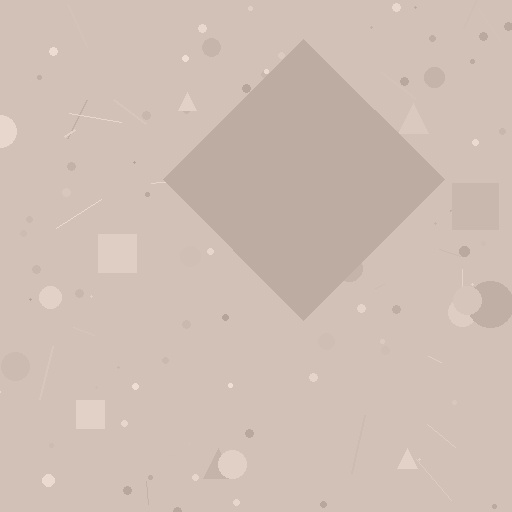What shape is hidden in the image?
A diamond is hidden in the image.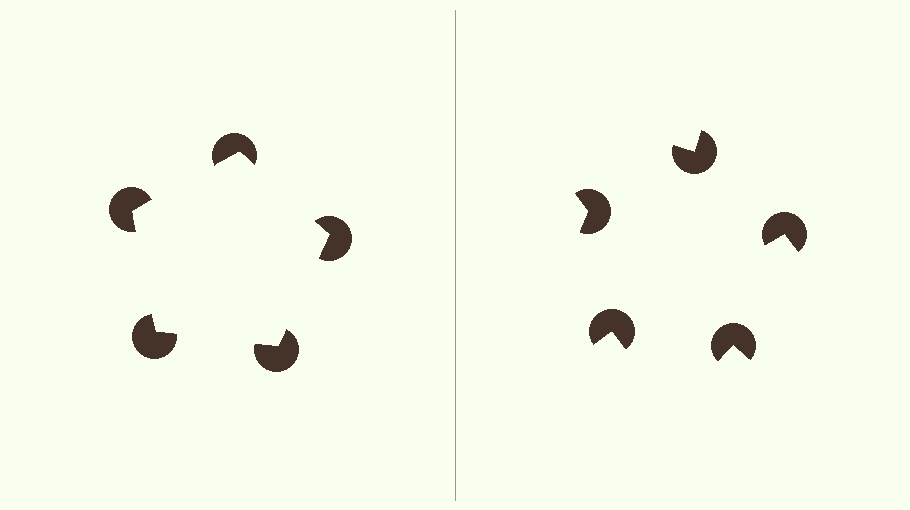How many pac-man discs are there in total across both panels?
10 — 5 on each side.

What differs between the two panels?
The pac-man discs are positioned identically on both sides; only the wedge orientations differ. On the left they align to a pentagon; on the right they are misaligned.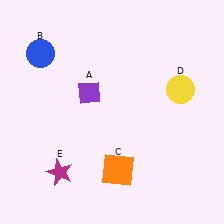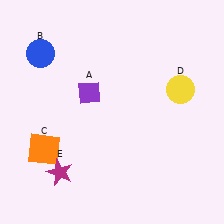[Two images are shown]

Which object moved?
The orange square (C) moved left.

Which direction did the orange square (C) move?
The orange square (C) moved left.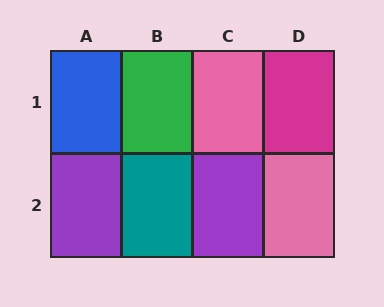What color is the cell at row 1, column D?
Magenta.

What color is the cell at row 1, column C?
Pink.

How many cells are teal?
1 cell is teal.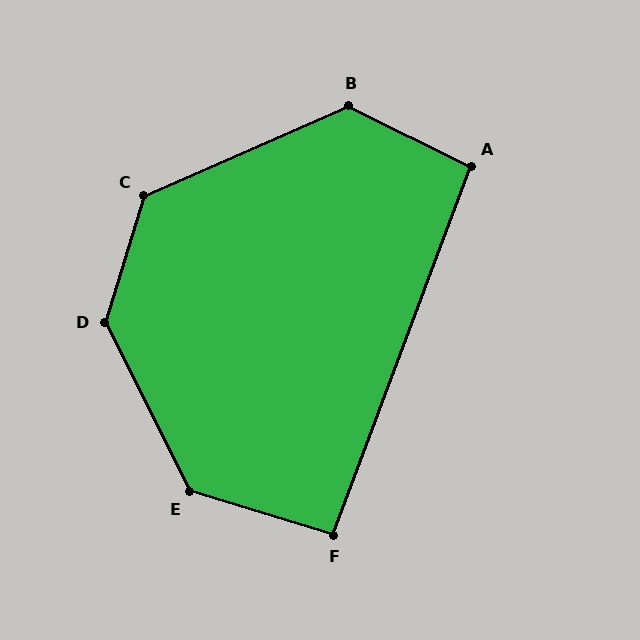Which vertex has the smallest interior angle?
F, at approximately 94 degrees.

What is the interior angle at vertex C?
Approximately 131 degrees (obtuse).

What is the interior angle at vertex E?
Approximately 134 degrees (obtuse).